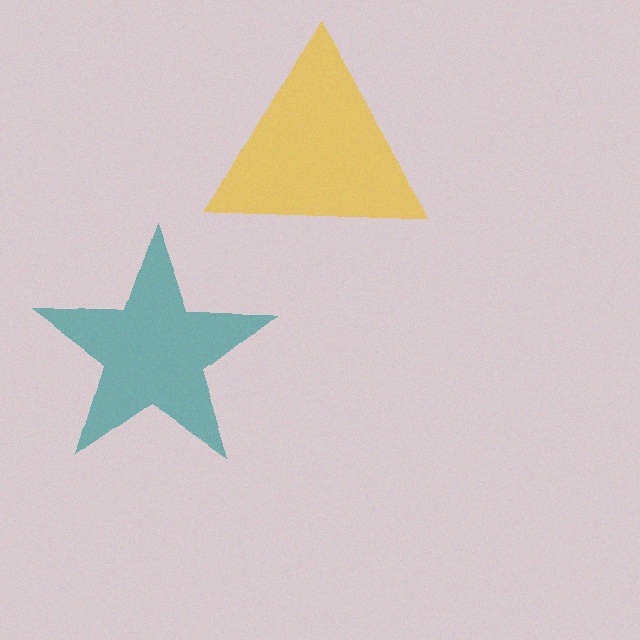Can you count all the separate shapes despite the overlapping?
Yes, there are 2 separate shapes.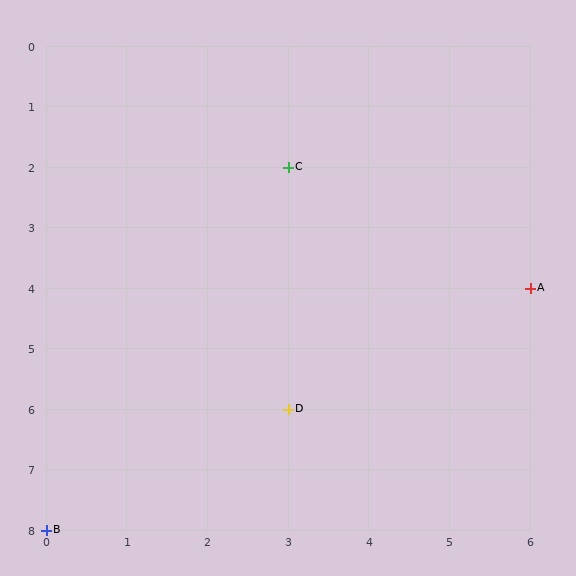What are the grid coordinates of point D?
Point D is at grid coordinates (3, 6).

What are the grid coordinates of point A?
Point A is at grid coordinates (6, 4).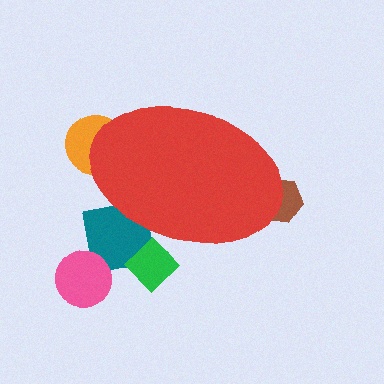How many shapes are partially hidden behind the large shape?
4 shapes are partially hidden.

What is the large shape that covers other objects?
A red ellipse.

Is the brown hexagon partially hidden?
Yes, the brown hexagon is partially hidden behind the red ellipse.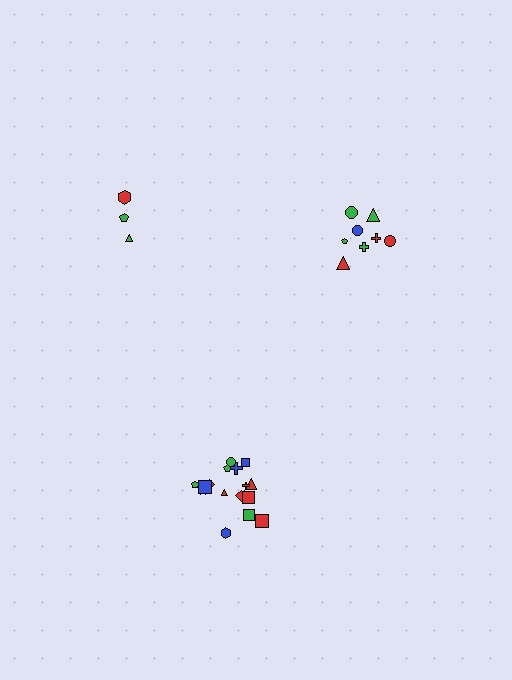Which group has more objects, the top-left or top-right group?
The top-right group.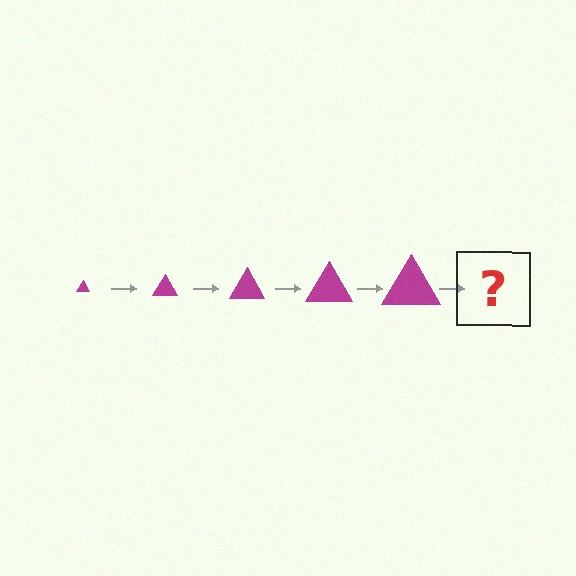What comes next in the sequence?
The next element should be a magenta triangle, larger than the previous one.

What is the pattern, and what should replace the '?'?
The pattern is that the triangle gets progressively larger each step. The '?' should be a magenta triangle, larger than the previous one.